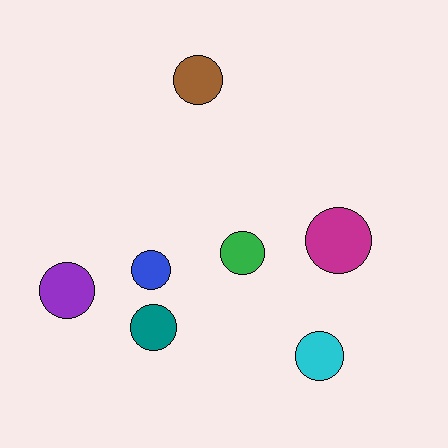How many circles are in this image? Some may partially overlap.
There are 7 circles.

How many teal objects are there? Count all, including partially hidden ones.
There is 1 teal object.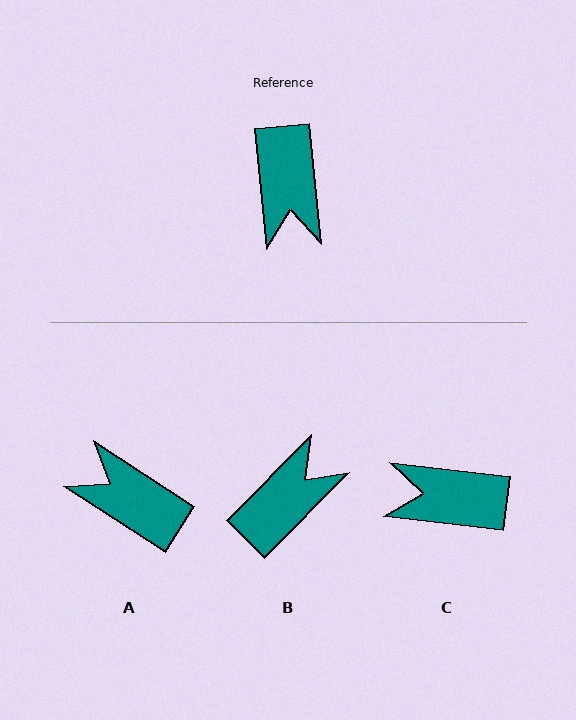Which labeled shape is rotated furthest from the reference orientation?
B, about 130 degrees away.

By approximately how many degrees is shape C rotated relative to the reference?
Approximately 102 degrees clockwise.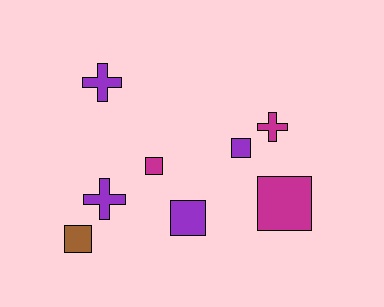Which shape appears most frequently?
Square, with 5 objects.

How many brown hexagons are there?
There are no brown hexagons.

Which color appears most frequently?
Purple, with 4 objects.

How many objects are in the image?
There are 8 objects.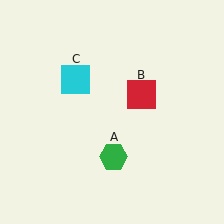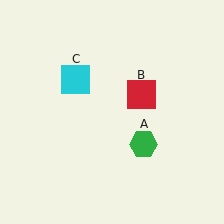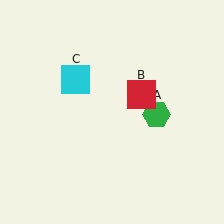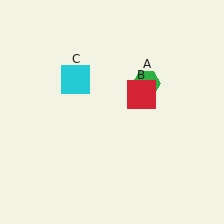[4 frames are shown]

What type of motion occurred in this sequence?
The green hexagon (object A) rotated counterclockwise around the center of the scene.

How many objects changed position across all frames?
1 object changed position: green hexagon (object A).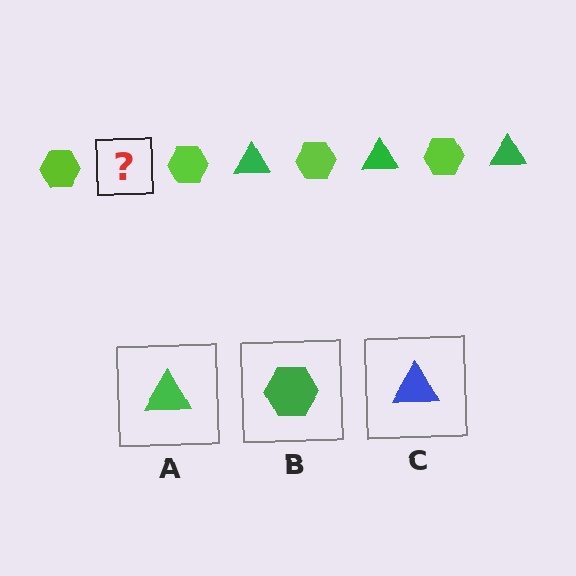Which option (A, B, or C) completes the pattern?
A.